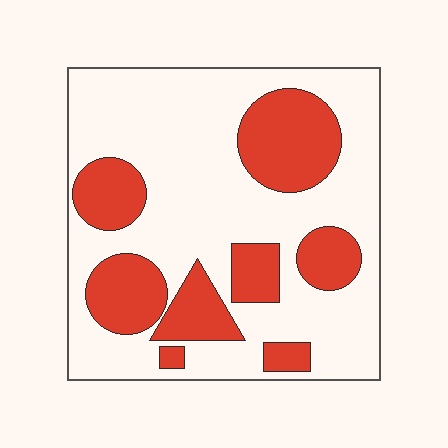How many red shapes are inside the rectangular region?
8.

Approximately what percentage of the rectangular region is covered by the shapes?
Approximately 30%.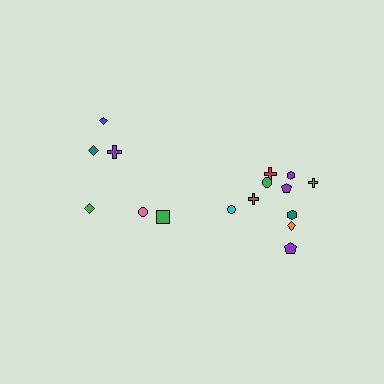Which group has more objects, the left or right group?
The right group.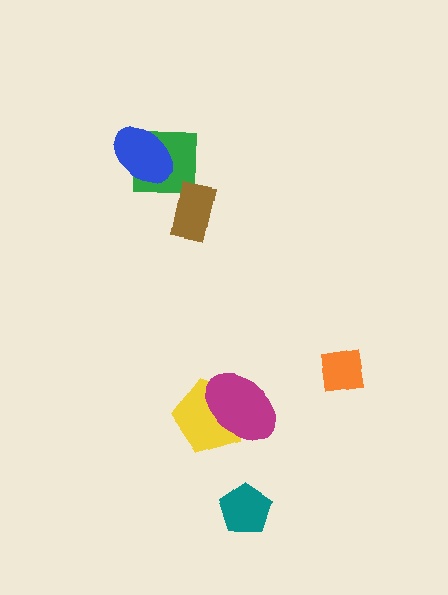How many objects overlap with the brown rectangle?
0 objects overlap with the brown rectangle.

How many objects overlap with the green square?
1 object overlaps with the green square.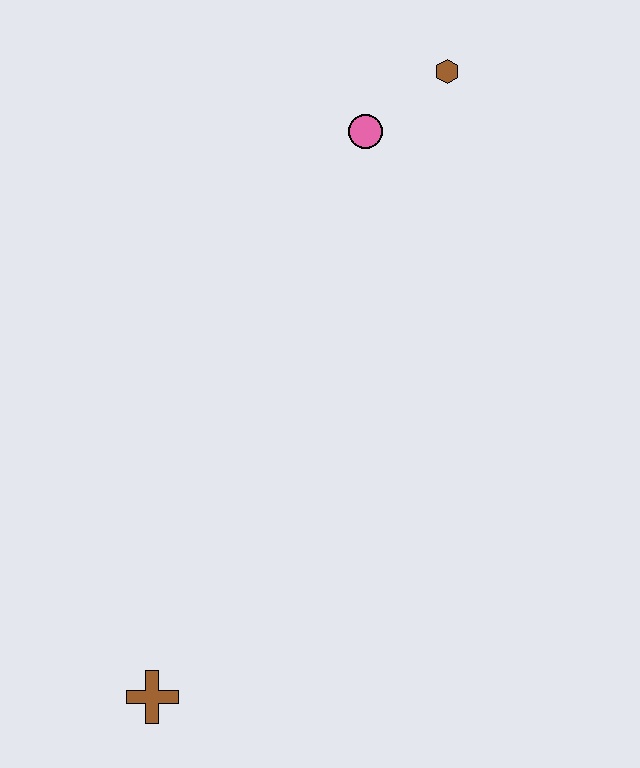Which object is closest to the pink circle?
The brown hexagon is closest to the pink circle.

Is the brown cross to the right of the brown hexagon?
No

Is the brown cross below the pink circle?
Yes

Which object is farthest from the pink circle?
The brown cross is farthest from the pink circle.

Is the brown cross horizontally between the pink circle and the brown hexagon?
No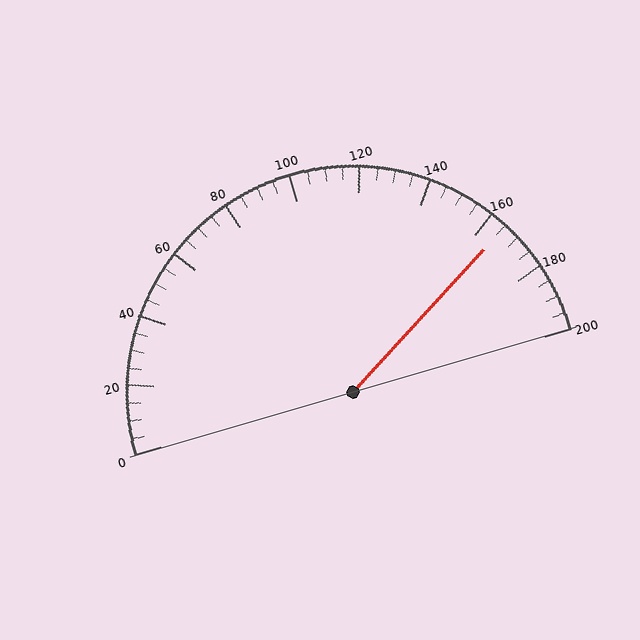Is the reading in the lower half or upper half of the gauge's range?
The reading is in the upper half of the range (0 to 200).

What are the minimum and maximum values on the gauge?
The gauge ranges from 0 to 200.